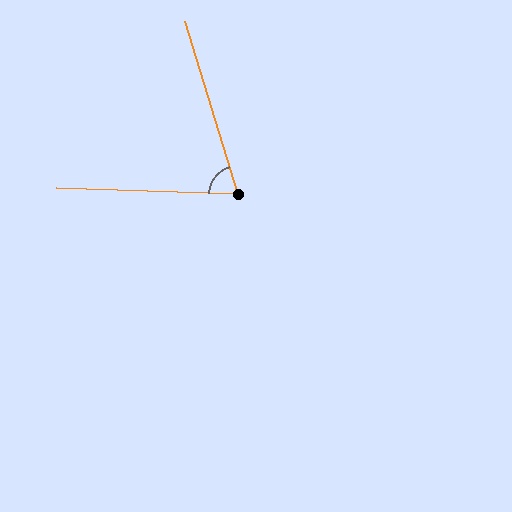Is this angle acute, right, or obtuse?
It is acute.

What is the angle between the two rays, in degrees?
Approximately 71 degrees.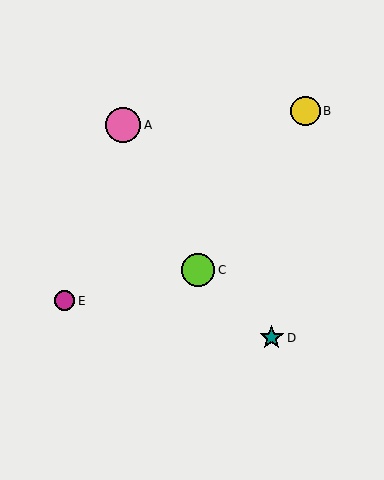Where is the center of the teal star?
The center of the teal star is at (272, 338).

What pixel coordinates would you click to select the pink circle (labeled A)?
Click at (123, 125) to select the pink circle A.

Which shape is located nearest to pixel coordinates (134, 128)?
The pink circle (labeled A) at (123, 125) is nearest to that location.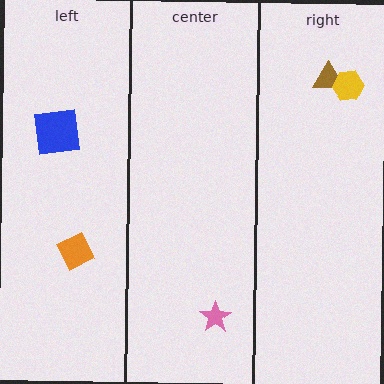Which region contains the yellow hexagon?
The right region.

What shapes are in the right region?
The brown triangle, the yellow hexagon.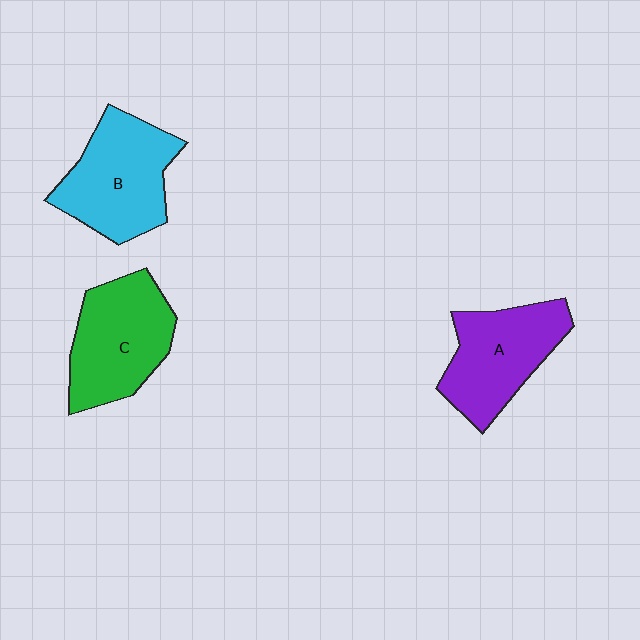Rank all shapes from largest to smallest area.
From largest to smallest: B (cyan), C (green), A (purple).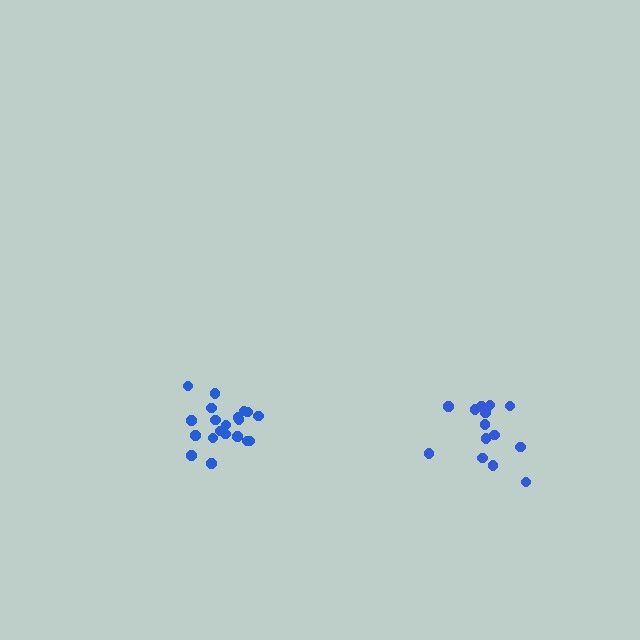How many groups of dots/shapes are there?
There are 2 groups.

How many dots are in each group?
Group 1: 20 dots, Group 2: 14 dots (34 total).